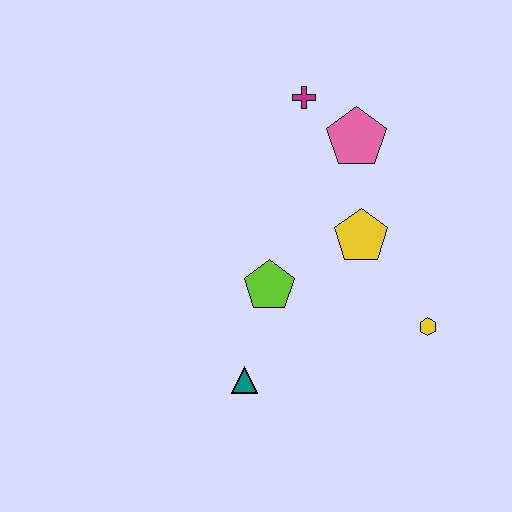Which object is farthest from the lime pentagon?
The magenta cross is farthest from the lime pentagon.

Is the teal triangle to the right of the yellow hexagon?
No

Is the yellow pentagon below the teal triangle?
No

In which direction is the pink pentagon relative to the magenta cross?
The pink pentagon is to the right of the magenta cross.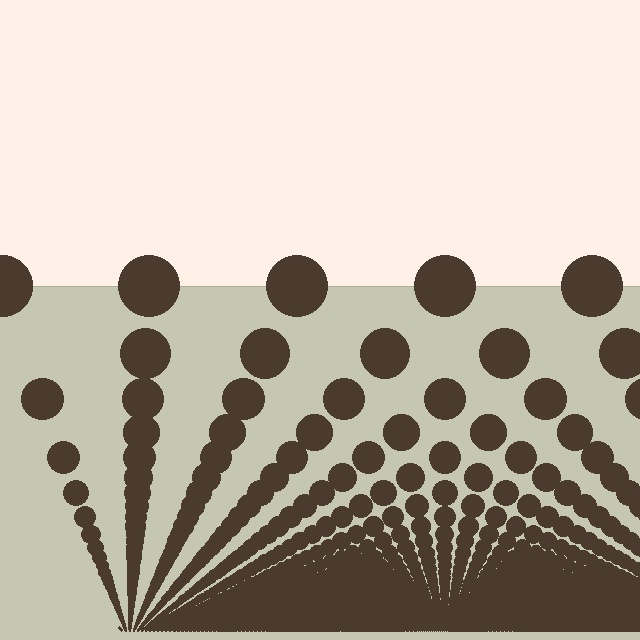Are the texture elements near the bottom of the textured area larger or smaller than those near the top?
Smaller. The gradient is inverted — elements near the bottom are smaller and denser.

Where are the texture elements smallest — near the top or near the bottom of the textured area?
Near the bottom.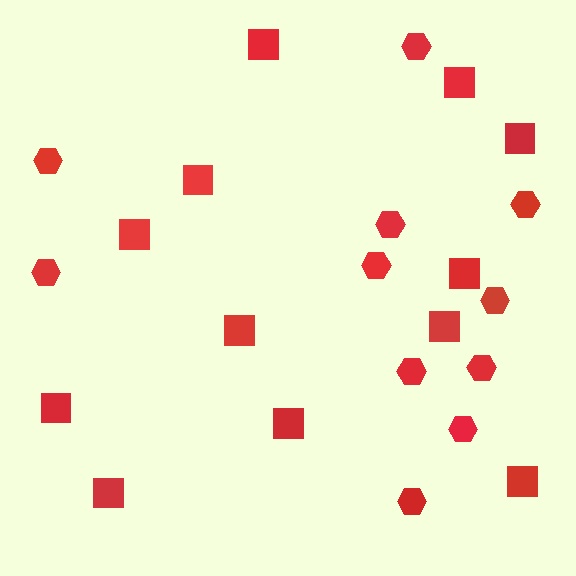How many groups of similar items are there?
There are 2 groups: one group of squares (12) and one group of hexagons (11).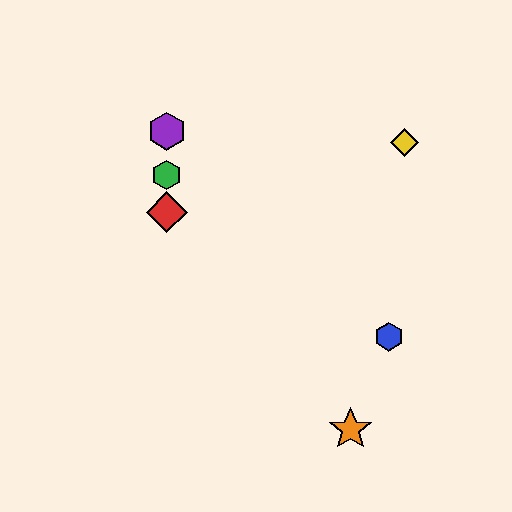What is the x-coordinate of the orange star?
The orange star is at x≈350.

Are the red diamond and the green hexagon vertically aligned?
Yes, both are at x≈167.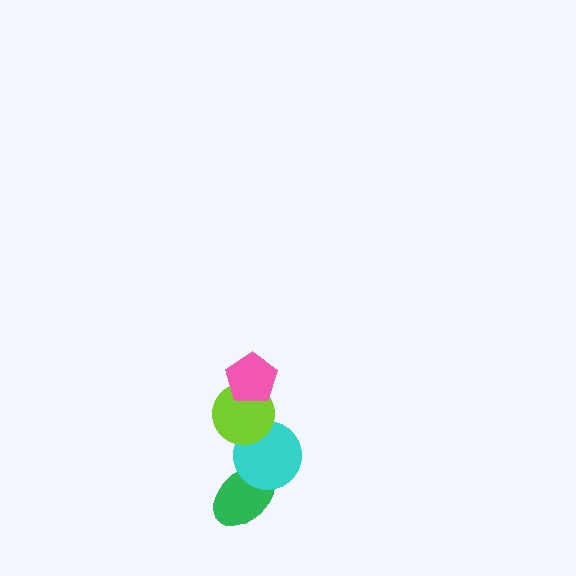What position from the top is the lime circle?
The lime circle is 2nd from the top.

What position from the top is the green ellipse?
The green ellipse is 4th from the top.